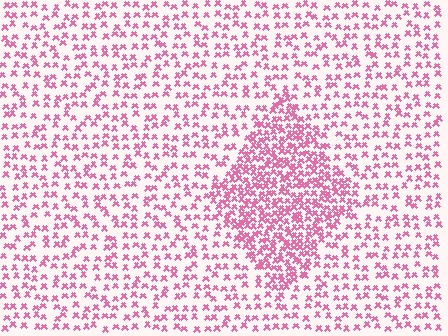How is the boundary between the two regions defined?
The boundary is defined by a change in element density (approximately 2.2x ratio). All elements are the same color, size, and shape.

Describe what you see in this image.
The image contains small pink elements arranged at two different densities. A diamond-shaped region is visible where the elements are more densely packed than the surrounding area.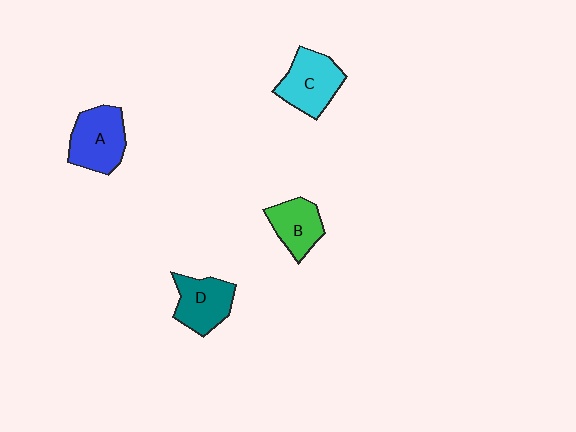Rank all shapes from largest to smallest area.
From largest to smallest: A (blue), C (cyan), D (teal), B (green).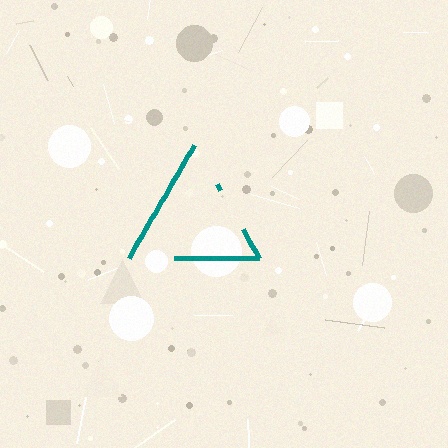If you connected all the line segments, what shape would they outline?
They would outline a triangle.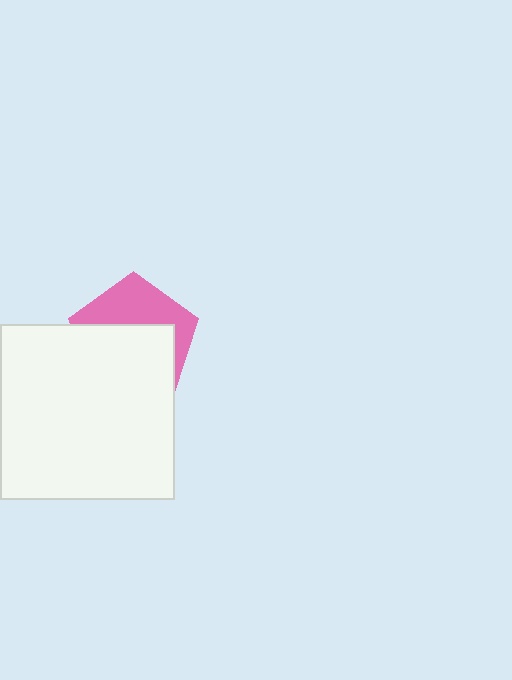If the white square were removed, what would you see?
You would see the complete pink pentagon.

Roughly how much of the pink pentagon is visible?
A small part of it is visible (roughly 40%).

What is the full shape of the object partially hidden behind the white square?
The partially hidden object is a pink pentagon.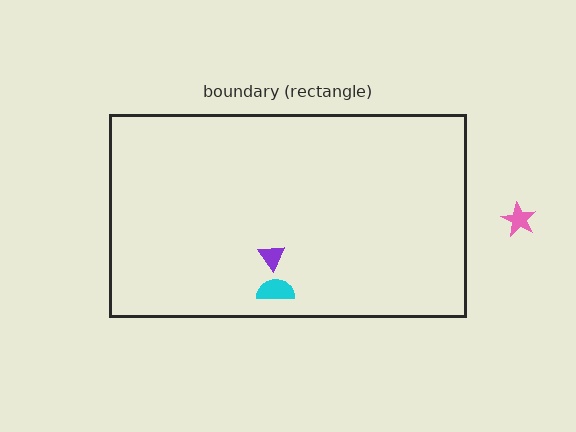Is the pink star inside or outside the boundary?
Outside.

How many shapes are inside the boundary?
2 inside, 1 outside.